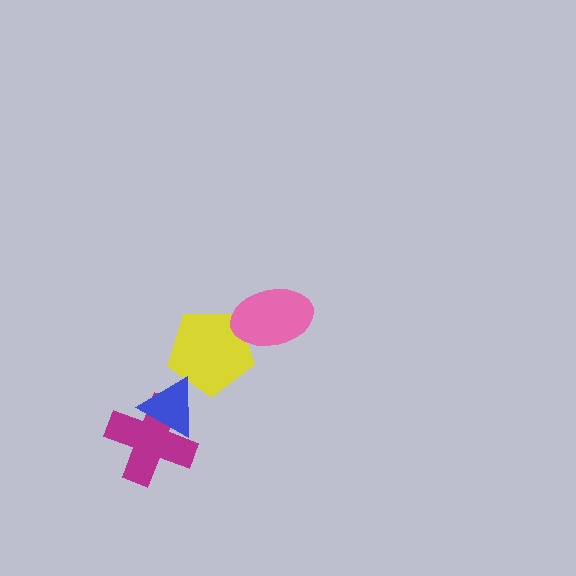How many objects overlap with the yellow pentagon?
2 objects overlap with the yellow pentagon.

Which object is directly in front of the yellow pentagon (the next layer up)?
The pink ellipse is directly in front of the yellow pentagon.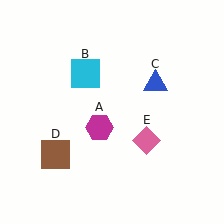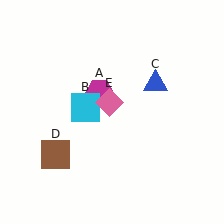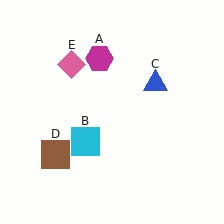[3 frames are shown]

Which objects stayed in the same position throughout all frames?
Blue triangle (object C) and brown square (object D) remained stationary.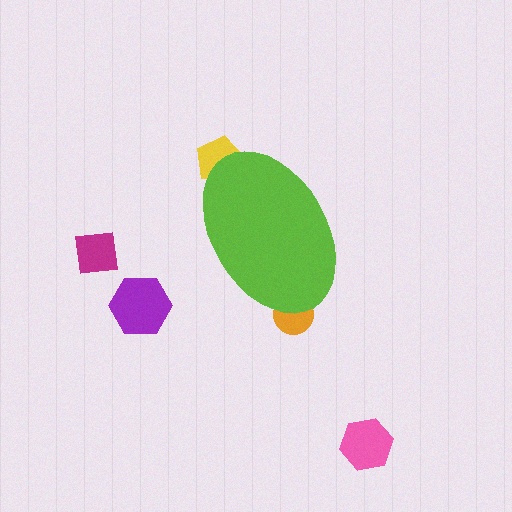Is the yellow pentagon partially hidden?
Yes, the yellow pentagon is partially hidden behind the lime ellipse.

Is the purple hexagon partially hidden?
No, the purple hexagon is fully visible.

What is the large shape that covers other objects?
A lime ellipse.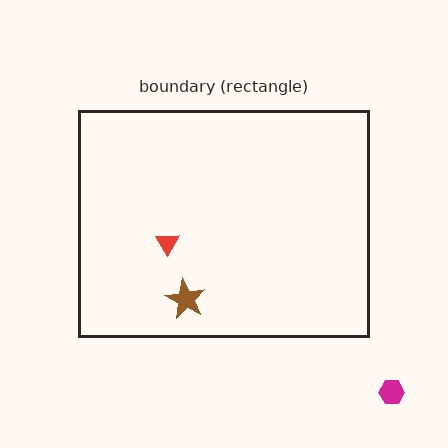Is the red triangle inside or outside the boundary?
Inside.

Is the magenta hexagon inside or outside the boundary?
Outside.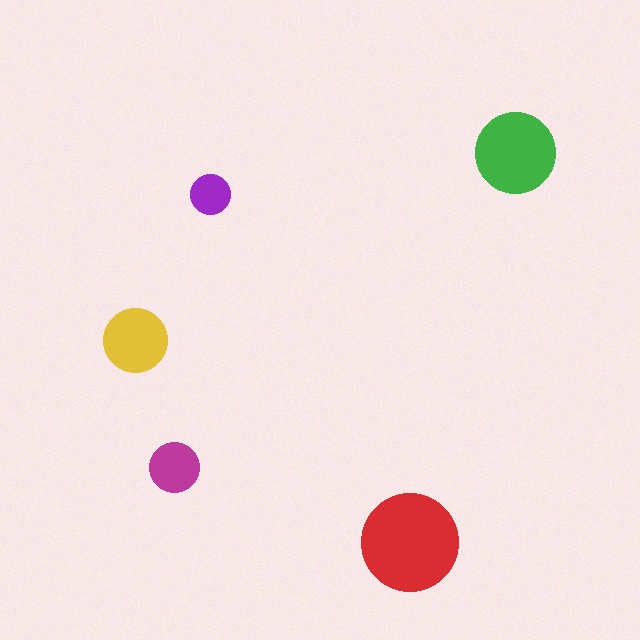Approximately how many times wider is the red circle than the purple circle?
About 2.5 times wider.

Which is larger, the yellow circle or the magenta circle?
The yellow one.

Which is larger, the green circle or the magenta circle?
The green one.